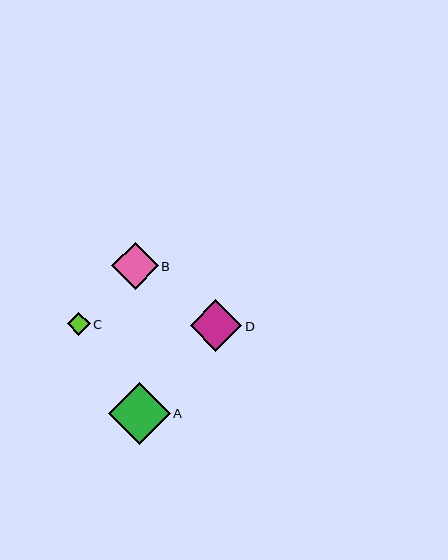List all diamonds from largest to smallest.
From largest to smallest: A, D, B, C.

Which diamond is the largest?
Diamond A is the largest with a size of approximately 62 pixels.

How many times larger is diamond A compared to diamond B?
Diamond A is approximately 1.3 times the size of diamond B.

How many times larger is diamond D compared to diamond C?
Diamond D is approximately 2.2 times the size of diamond C.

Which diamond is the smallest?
Diamond C is the smallest with a size of approximately 23 pixels.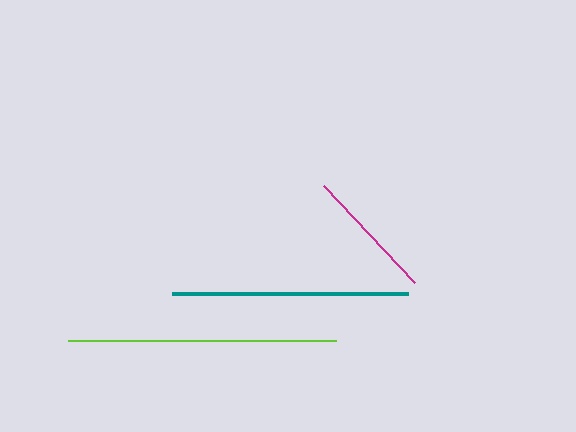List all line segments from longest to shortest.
From longest to shortest: lime, teal, magenta.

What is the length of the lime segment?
The lime segment is approximately 268 pixels long.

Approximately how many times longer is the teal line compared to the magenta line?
The teal line is approximately 1.8 times the length of the magenta line.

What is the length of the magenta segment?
The magenta segment is approximately 133 pixels long.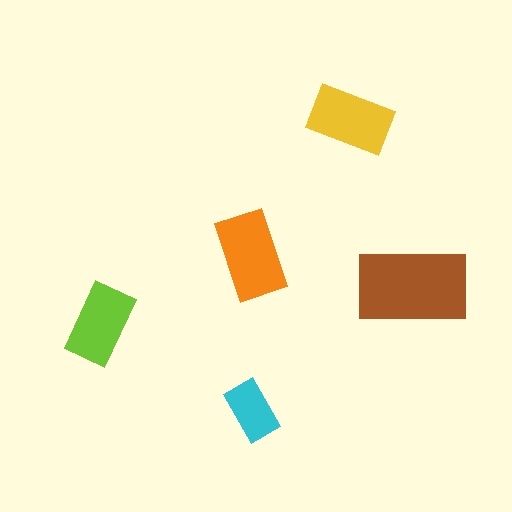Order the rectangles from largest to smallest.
the brown one, the orange one, the yellow one, the lime one, the cyan one.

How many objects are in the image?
There are 5 objects in the image.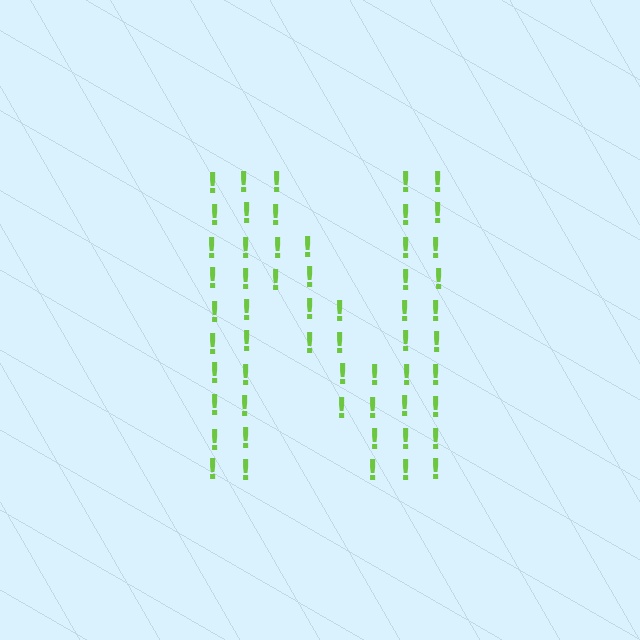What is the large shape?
The large shape is the letter N.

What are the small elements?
The small elements are exclamation marks.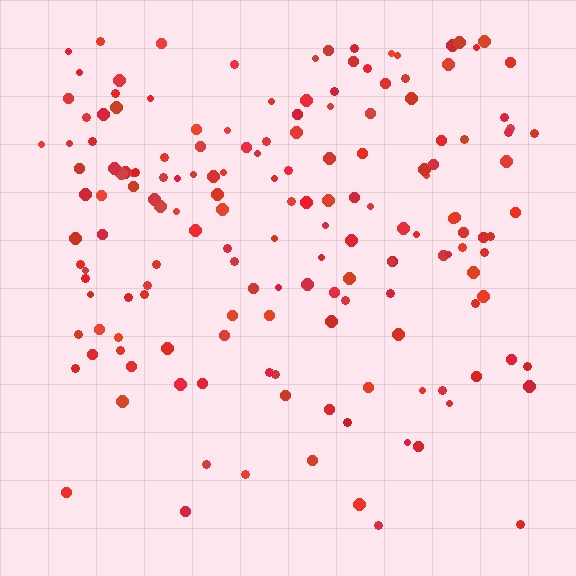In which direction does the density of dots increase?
From bottom to top, with the top side densest.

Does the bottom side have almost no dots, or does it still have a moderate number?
Still a moderate number, just noticeably fewer than the top.